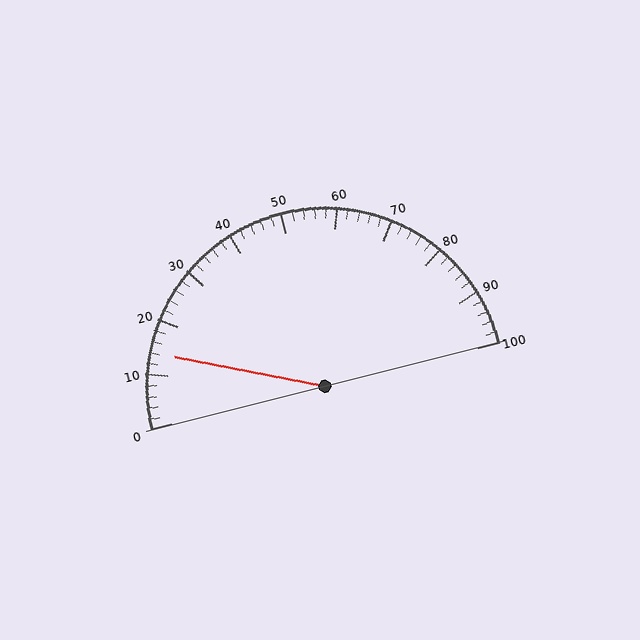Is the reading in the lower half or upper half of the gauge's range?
The reading is in the lower half of the range (0 to 100).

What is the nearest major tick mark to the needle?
The nearest major tick mark is 10.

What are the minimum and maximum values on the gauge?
The gauge ranges from 0 to 100.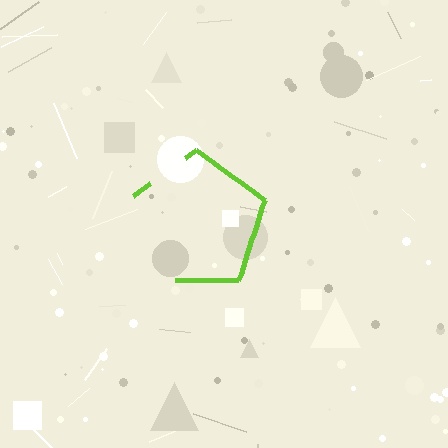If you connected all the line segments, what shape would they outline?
They would outline a pentagon.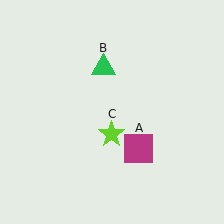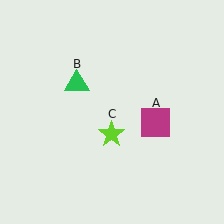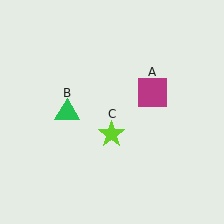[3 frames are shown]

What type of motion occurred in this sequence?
The magenta square (object A), green triangle (object B) rotated counterclockwise around the center of the scene.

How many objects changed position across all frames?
2 objects changed position: magenta square (object A), green triangle (object B).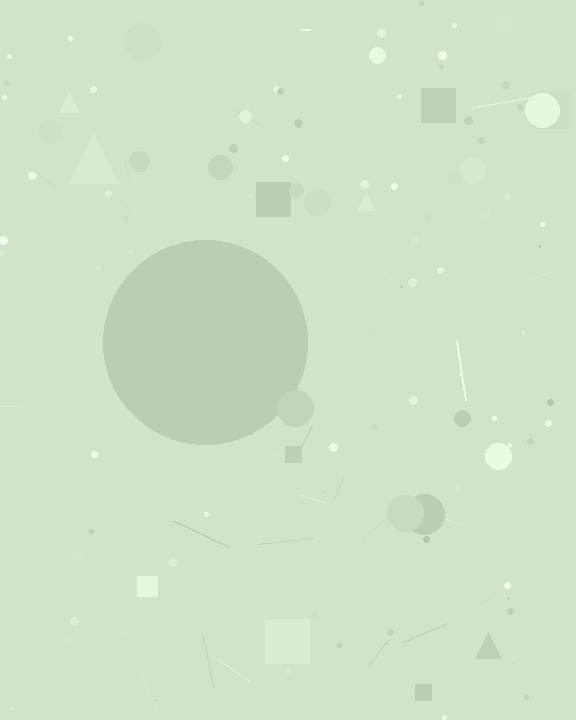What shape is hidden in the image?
A circle is hidden in the image.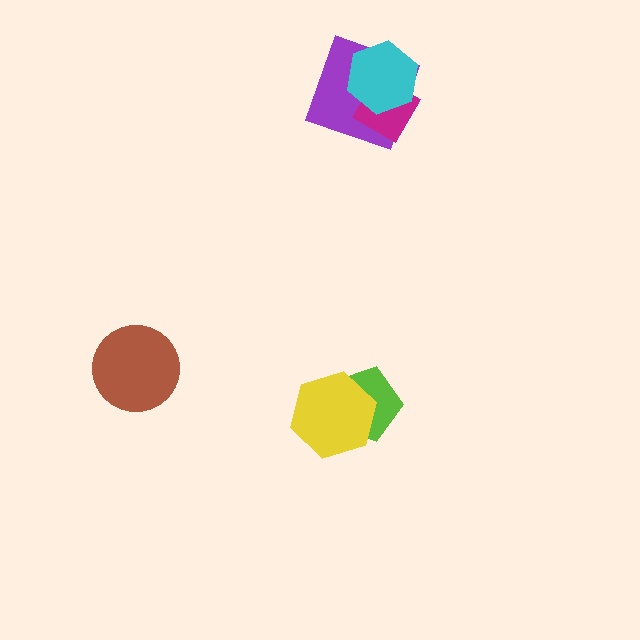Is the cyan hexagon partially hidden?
No, no other shape covers it.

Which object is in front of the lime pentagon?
The yellow hexagon is in front of the lime pentagon.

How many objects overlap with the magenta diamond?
2 objects overlap with the magenta diamond.